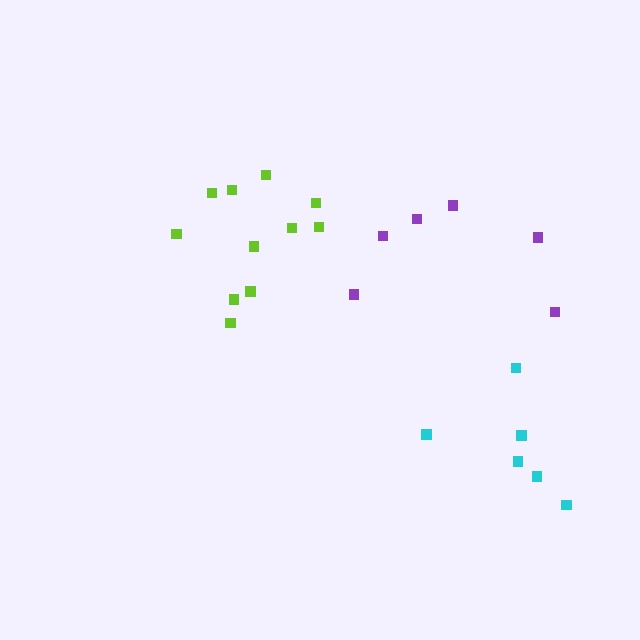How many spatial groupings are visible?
There are 3 spatial groupings.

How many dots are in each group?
Group 1: 6 dots, Group 2: 6 dots, Group 3: 11 dots (23 total).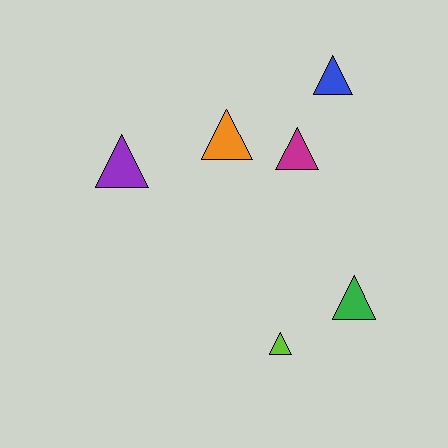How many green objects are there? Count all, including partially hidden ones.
There is 1 green object.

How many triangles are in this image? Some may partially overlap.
There are 6 triangles.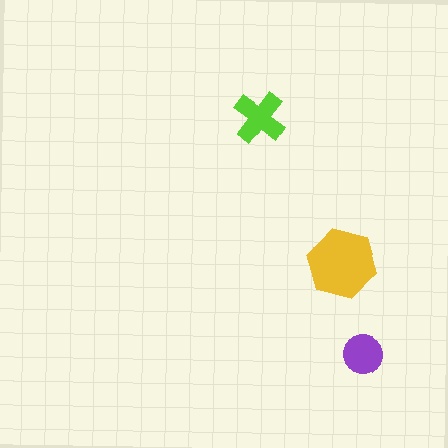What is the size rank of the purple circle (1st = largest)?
3rd.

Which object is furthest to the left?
The lime cross is leftmost.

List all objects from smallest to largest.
The purple circle, the lime cross, the yellow hexagon.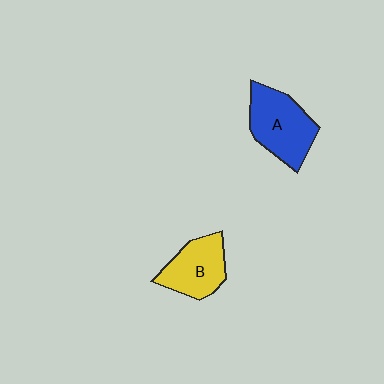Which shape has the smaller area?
Shape B (yellow).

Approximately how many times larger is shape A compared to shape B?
Approximately 1.2 times.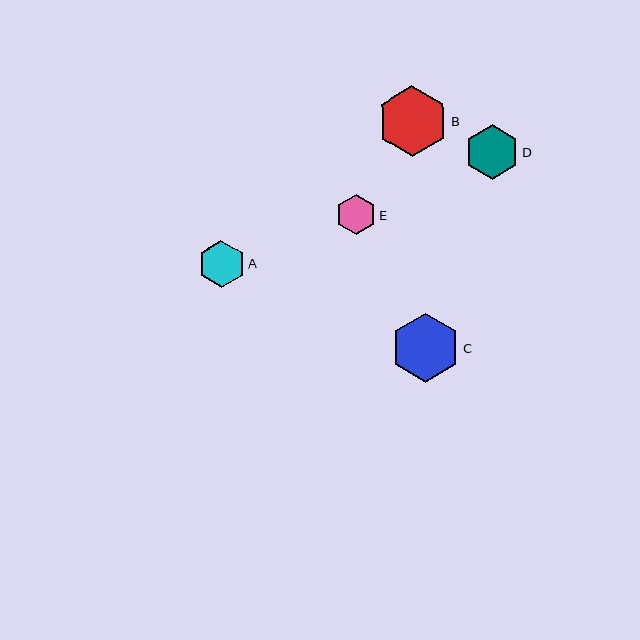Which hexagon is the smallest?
Hexagon E is the smallest with a size of approximately 40 pixels.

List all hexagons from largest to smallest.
From largest to smallest: B, C, D, A, E.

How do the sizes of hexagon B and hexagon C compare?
Hexagon B and hexagon C are approximately the same size.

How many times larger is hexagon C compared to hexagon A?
Hexagon C is approximately 1.5 times the size of hexagon A.